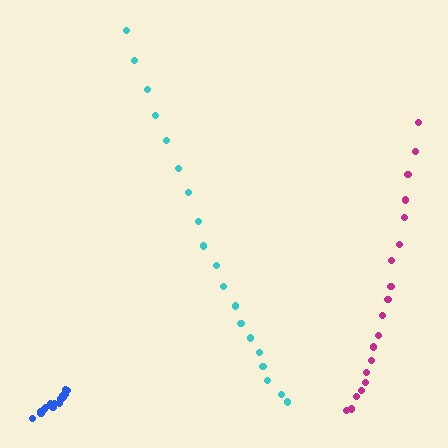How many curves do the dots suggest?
There are 3 distinct paths.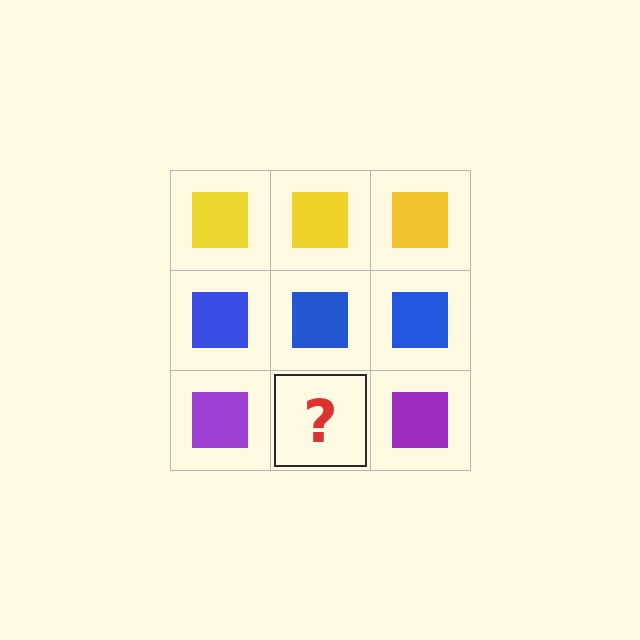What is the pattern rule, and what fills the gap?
The rule is that each row has a consistent color. The gap should be filled with a purple square.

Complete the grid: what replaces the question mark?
The question mark should be replaced with a purple square.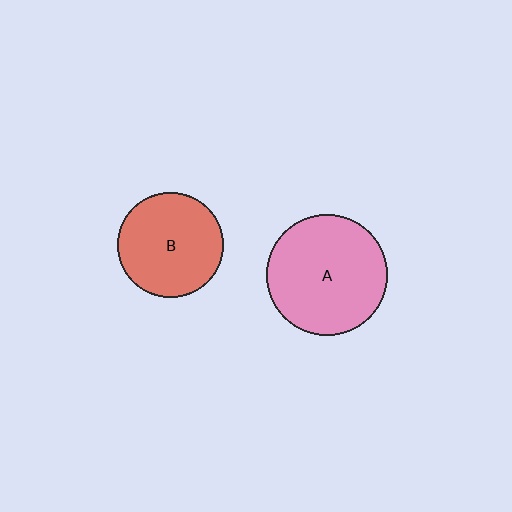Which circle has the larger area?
Circle A (pink).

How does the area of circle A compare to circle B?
Approximately 1.3 times.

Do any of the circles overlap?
No, none of the circles overlap.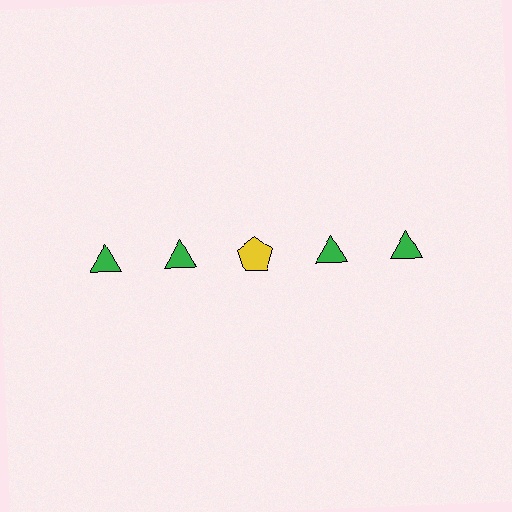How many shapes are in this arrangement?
There are 5 shapes arranged in a grid pattern.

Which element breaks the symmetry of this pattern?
The yellow pentagon in the top row, center column breaks the symmetry. All other shapes are green triangles.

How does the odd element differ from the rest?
It differs in both color (yellow instead of green) and shape (pentagon instead of triangle).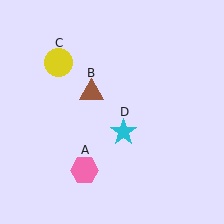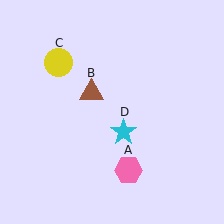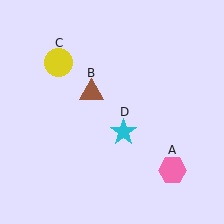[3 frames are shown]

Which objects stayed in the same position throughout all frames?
Brown triangle (object B) and yellow circle (object C) and cyan star (object D) remained stationary.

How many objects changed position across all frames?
1 object changed position: pink hexagon (object A).